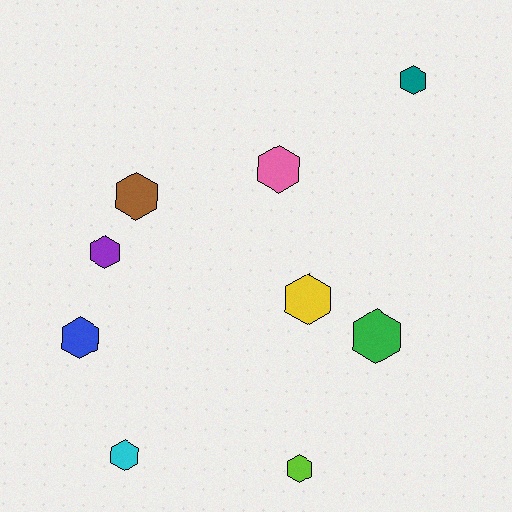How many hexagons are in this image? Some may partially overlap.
There are 9 hexagons.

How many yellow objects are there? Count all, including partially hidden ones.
There is 1 yellow object.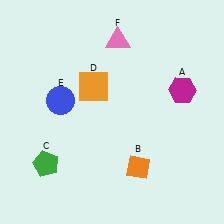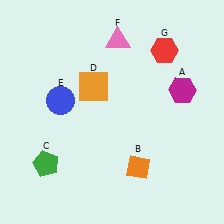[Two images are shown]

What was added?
A red hexagon (G) was added in Image 2.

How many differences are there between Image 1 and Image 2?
There is 1 difference between the two images.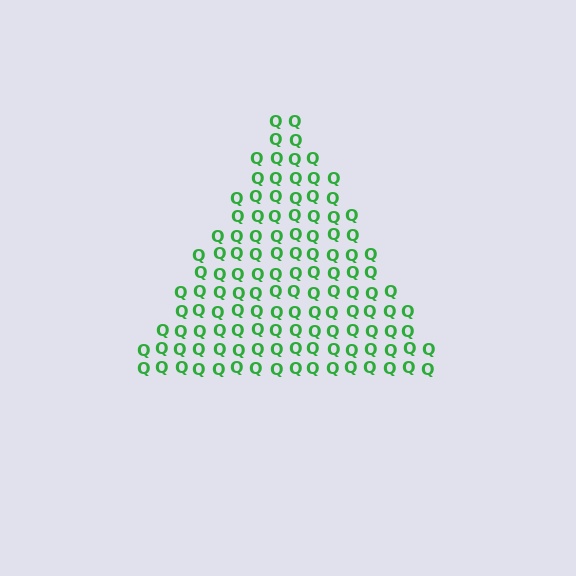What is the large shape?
The large shape is a triangle.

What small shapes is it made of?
It is made of small letter Q's.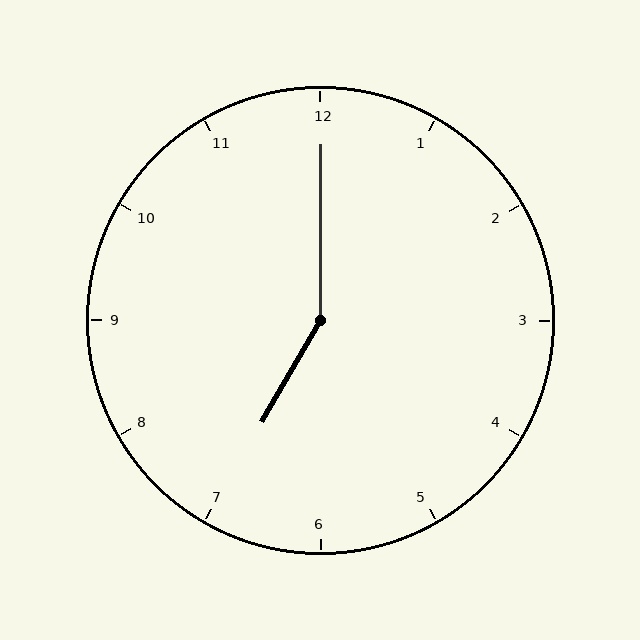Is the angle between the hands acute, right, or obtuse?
It is obtuse.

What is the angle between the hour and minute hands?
Approximately 150 degrees.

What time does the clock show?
7:00.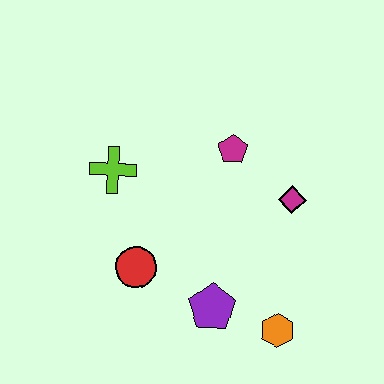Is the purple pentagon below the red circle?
Yes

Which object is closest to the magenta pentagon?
The magenta diamond is closest to the magenta pentagon.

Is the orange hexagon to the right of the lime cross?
Yes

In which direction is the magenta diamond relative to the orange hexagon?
The magenta diamond is above the orange hexagon.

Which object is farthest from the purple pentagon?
The lime cross is farthest from the purple pentagon.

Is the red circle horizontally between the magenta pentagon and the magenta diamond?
No